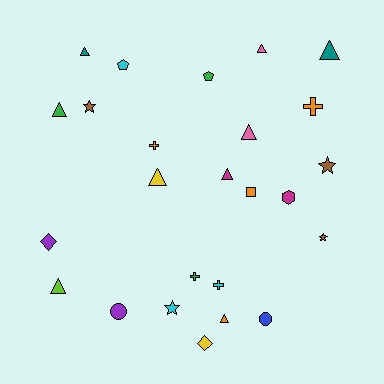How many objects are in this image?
There are 25 objects.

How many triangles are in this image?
There are 9 triangles.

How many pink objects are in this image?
There are 2 pink objects.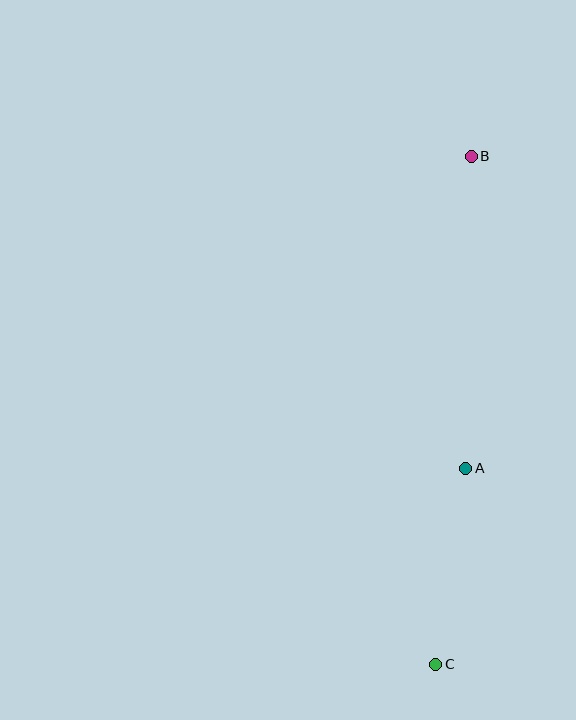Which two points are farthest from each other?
Points B and C are farthest from each other.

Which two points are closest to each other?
Points A and C are closest to each other.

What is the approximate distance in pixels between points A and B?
The distance between A and B is approximately 312 pixels.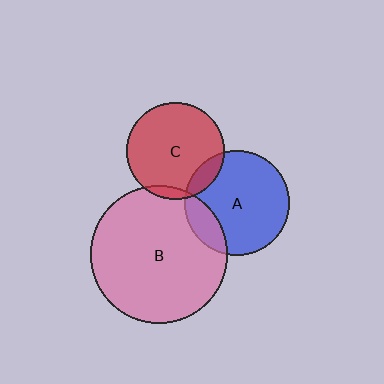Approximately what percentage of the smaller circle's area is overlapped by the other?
Approximately 15%.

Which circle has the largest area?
Circle B (pink).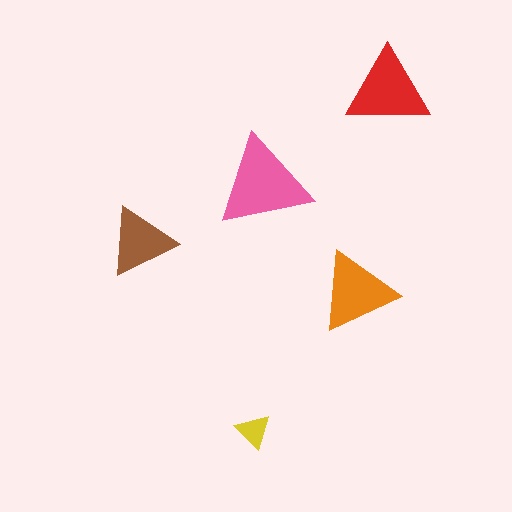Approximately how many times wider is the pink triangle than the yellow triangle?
About 2.5 times wider.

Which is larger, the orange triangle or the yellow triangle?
The orange one.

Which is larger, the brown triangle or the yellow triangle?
The brown one.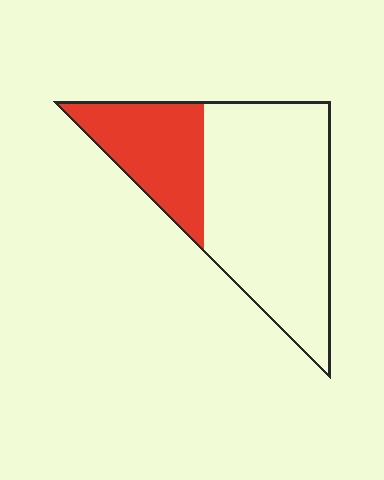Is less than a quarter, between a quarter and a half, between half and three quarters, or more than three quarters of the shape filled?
Between a quarter and a half.